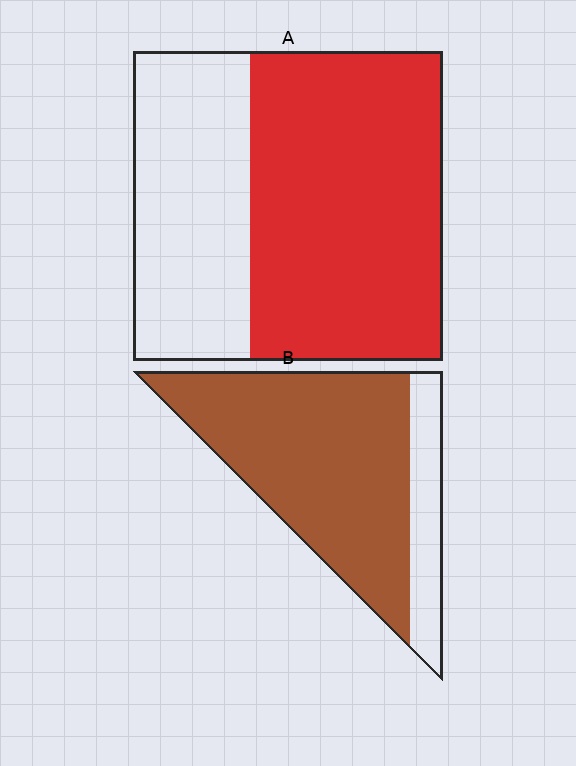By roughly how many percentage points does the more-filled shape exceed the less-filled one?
By roughly 20 percentage points (B over A).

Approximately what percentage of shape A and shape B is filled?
A is approximately 60% and B is approximately 80%.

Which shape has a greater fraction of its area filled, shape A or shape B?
Shape B.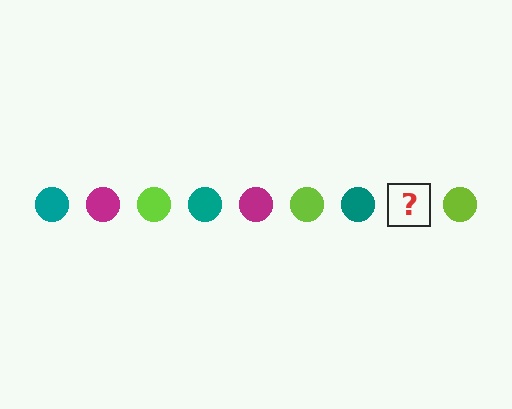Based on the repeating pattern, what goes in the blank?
The blank should be a magenta circle.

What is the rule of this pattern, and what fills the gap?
The rule is that the pattern cycles through teal, magenta, lime circles. The gap should be filled with a magenta circle.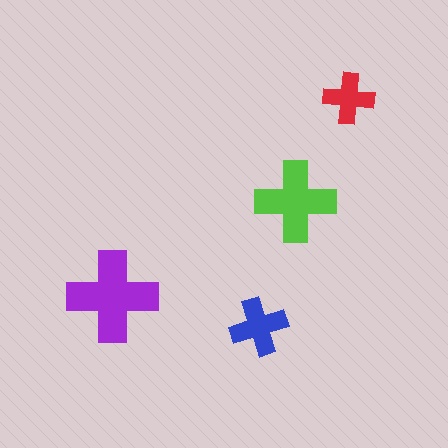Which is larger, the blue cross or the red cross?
The blue one.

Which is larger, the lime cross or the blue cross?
The lime one.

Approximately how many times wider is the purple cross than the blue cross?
About 1.5 times wider.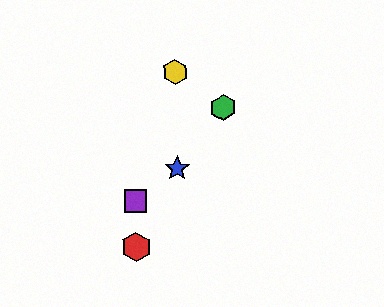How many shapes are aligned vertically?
2 shapes (the red hexagon, the purple square) are aligned vertically.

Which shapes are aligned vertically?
The red hexagon, the purple square are aligned vertically.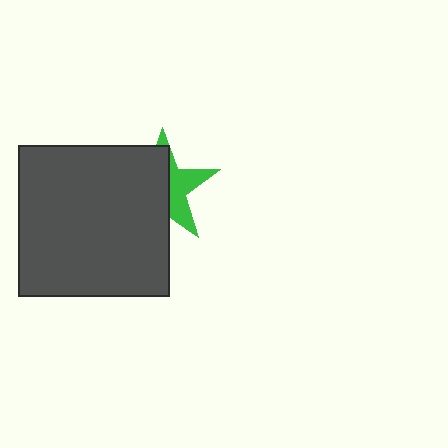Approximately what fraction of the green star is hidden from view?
Roughly 59% of the green star is hidden behind the dark gray square.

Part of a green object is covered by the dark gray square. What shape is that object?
It is a star.